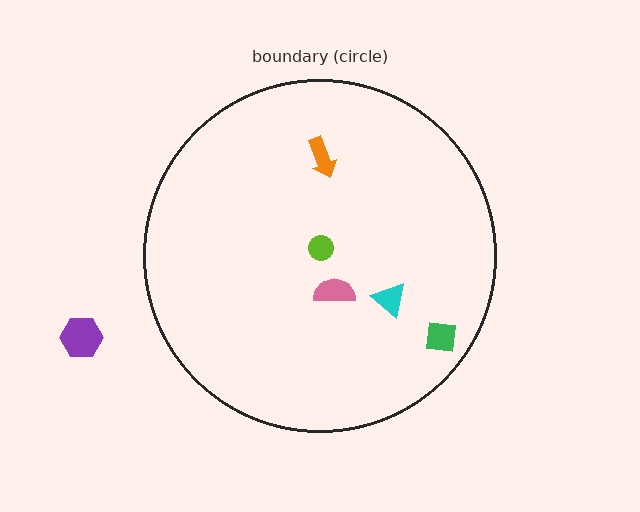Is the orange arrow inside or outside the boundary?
Inside.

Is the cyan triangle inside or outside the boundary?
Inside.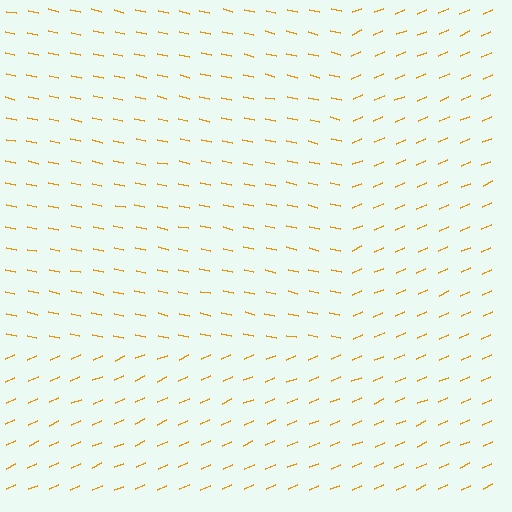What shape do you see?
I see a rectangle.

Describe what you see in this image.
The image is filled with small orange line segments. A rectangle region in the image has lines oriented differently from the surrounding lines, creating a visible texture boundary.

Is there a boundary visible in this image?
Yes, there is a texture boundary formed by a change in line orientation.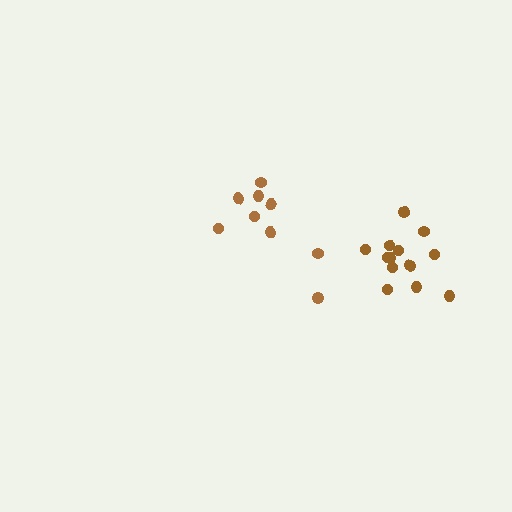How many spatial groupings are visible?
There are 2 spatial groupings.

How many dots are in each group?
Group 1: 9 dots, Group 2: 13 dots (22 total).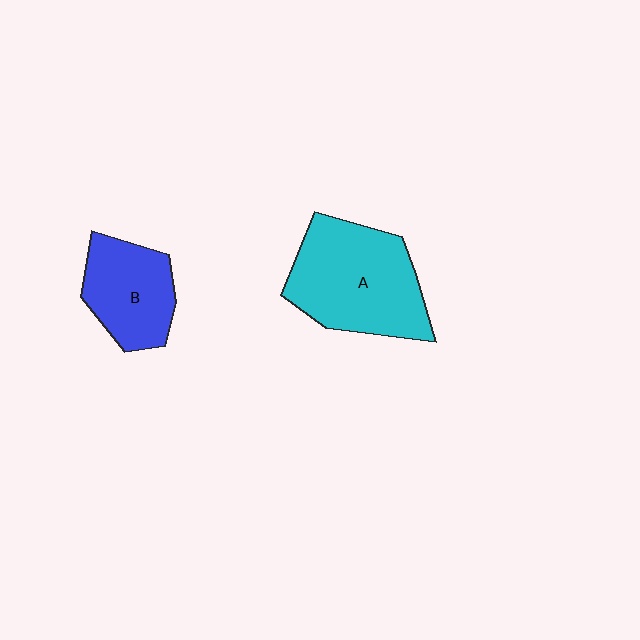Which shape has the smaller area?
Shape B (blue).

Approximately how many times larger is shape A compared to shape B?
Approximately 1.6 times.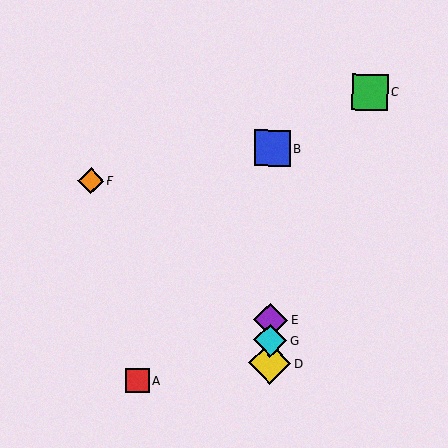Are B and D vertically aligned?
Yes, both are at x≈272.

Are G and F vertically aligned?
No, G is at x≈270 and F is at x≈91.